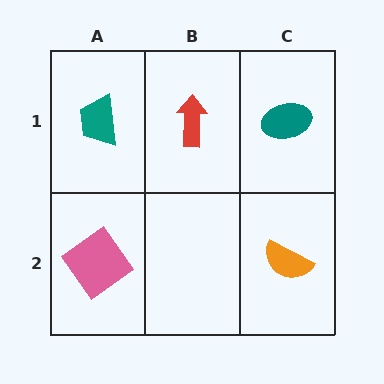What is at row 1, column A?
A teal trapezoid.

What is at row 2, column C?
An orange semicircle.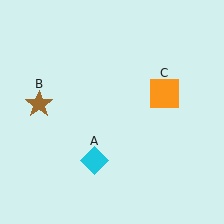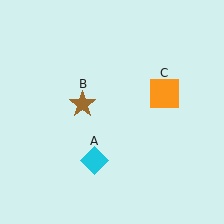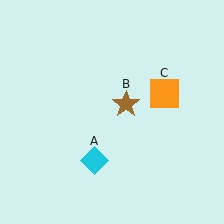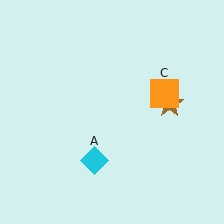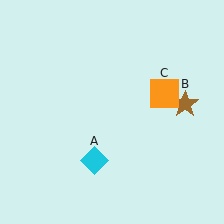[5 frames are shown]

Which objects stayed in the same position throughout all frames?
Cyan diamond (object A) and orange square (object C) remained stationary.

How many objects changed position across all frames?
1 object changed position: brown star (object B).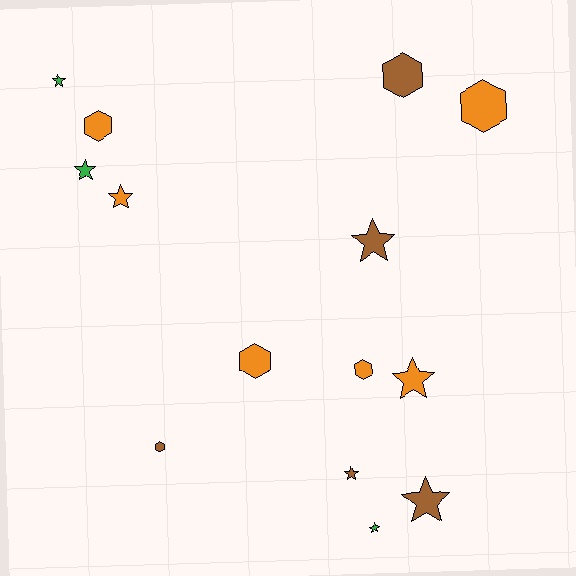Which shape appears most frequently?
Star, with 8 objects.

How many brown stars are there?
There are 3 brown stars.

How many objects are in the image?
There are 14 objects.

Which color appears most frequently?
Orange, with 6 objects.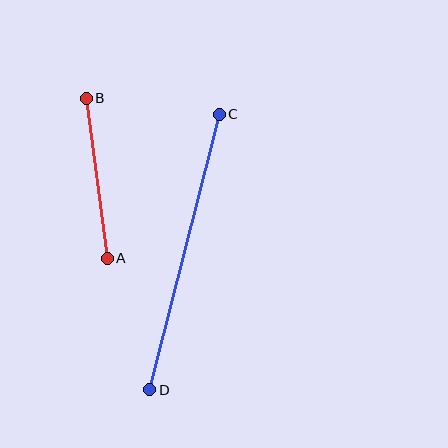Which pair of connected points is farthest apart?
Points C and D are farthest apart.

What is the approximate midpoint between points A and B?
The midpoint is at approximately (97, 178) pixels.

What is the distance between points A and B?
The distance is approximately 162 pixels.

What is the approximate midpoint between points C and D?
The midpoint is at approximately (185, 252) pixels.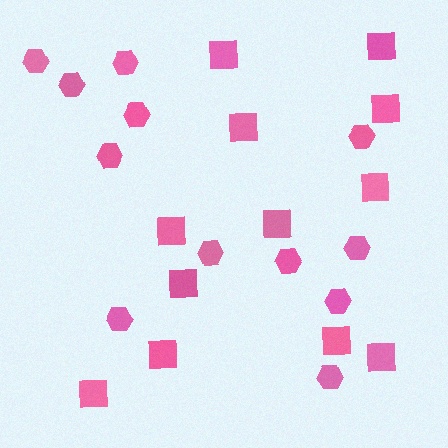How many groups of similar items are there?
There are 2 groups: one group of squares (12) and one group of hexagons (12).